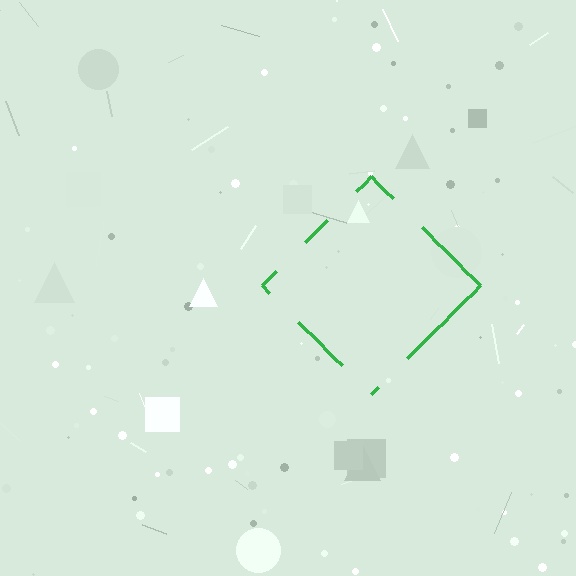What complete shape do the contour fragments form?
The contour fragments form a diamond.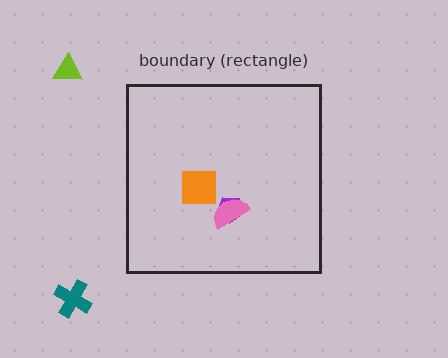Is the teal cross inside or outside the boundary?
Outside.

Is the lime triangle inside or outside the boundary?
Outside.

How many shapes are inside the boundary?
3 inside, 2 outside.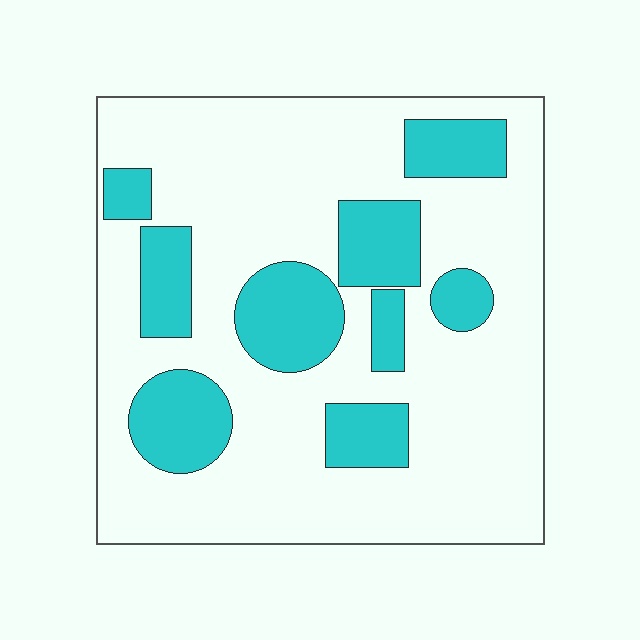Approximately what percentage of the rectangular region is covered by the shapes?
Approximately 25%.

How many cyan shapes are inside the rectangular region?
9.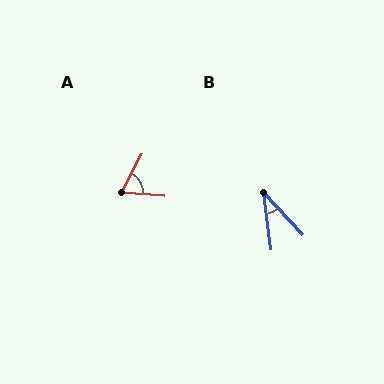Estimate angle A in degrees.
Approximately 66 degrees.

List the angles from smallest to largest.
B (36°), A (66°).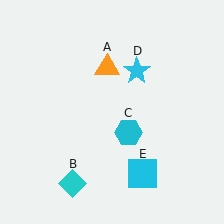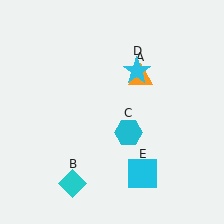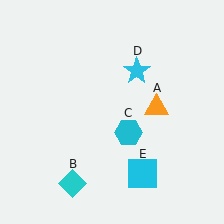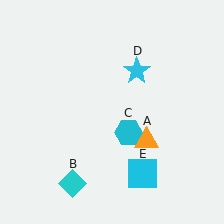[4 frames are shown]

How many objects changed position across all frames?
1 object changed position: orange triangle (object A).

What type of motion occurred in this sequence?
The orange triangle (object A) rotated clockwise around the center of the scene.